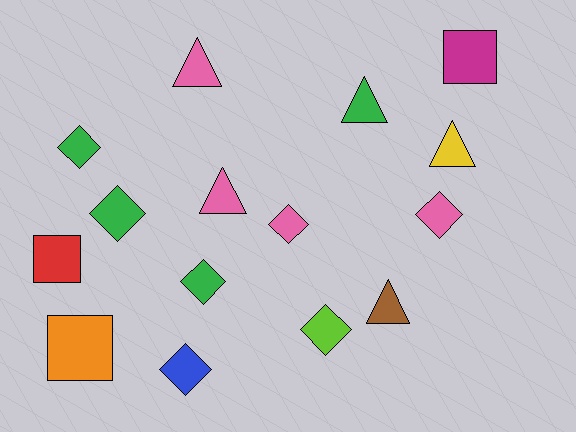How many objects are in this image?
There are 15 objects.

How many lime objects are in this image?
There is 1 lime object.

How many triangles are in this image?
There are 5 triangles.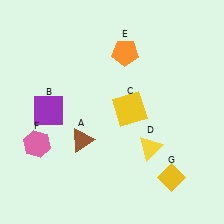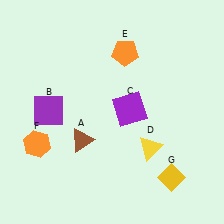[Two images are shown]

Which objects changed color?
C changed from yellow to purple. F changed from pink to orange.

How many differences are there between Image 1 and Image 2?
There are 2 differences between the two images.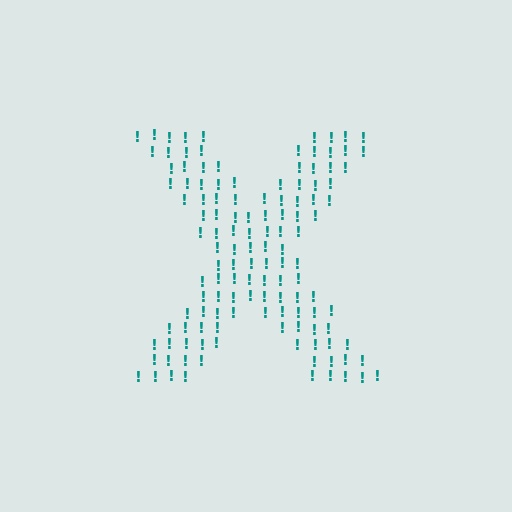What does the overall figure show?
The overall figure shows the letter X.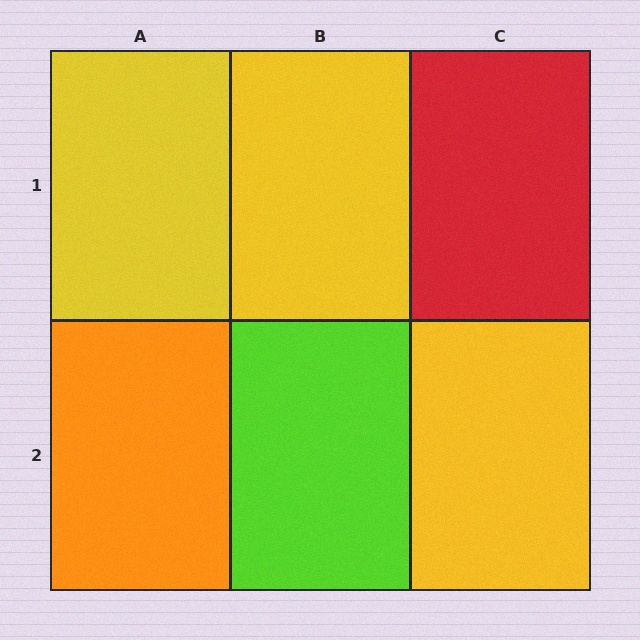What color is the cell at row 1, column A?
Yellow.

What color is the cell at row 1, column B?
Yellow.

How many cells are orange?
1 cell is orange.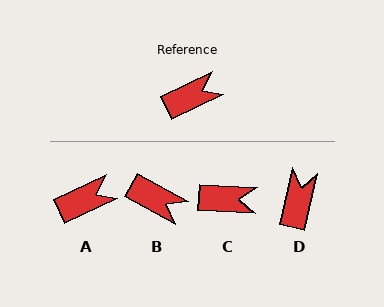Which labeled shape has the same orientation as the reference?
A.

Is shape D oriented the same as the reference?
No, it is off by about 51 degrees.